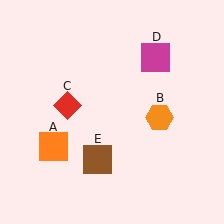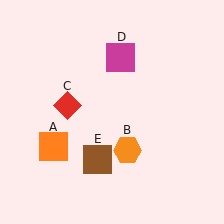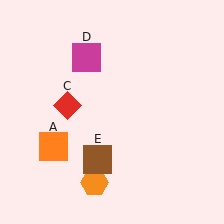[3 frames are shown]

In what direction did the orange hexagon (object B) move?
The orange hexagon (object B) moved down and to the left.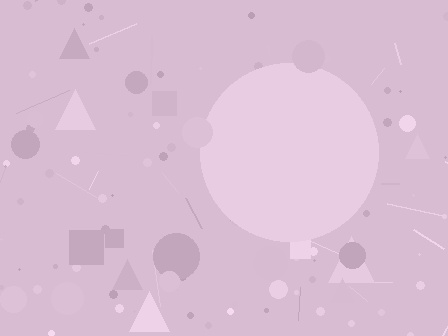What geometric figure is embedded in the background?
A circle is embedded in the background.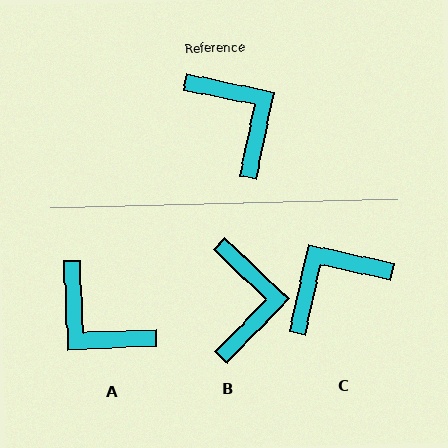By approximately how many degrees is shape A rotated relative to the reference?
Approximately 166 degrees clockwise.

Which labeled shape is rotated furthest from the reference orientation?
A, about 166 degrees away.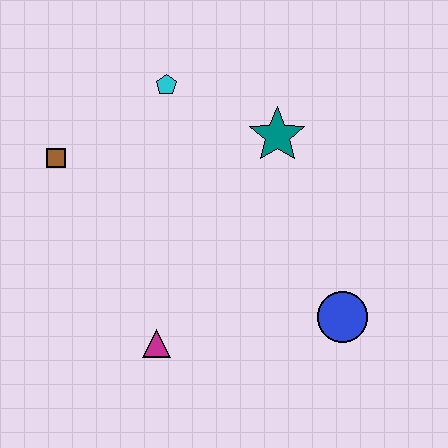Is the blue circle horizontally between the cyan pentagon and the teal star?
No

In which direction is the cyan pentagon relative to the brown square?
The cyan pentagon is to the right of the brown square.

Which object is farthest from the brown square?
The blue circle is farthest from the brown square.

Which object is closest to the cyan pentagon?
The teal star is closest to the cyan pentagon.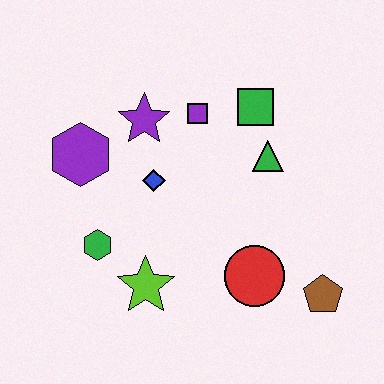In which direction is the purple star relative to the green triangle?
The purple star is to the left of the green triangle.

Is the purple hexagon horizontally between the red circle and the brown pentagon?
No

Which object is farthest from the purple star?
The brown pentagon is farthest from the purple star.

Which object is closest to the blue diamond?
The purple star is closest to the blue diamond.